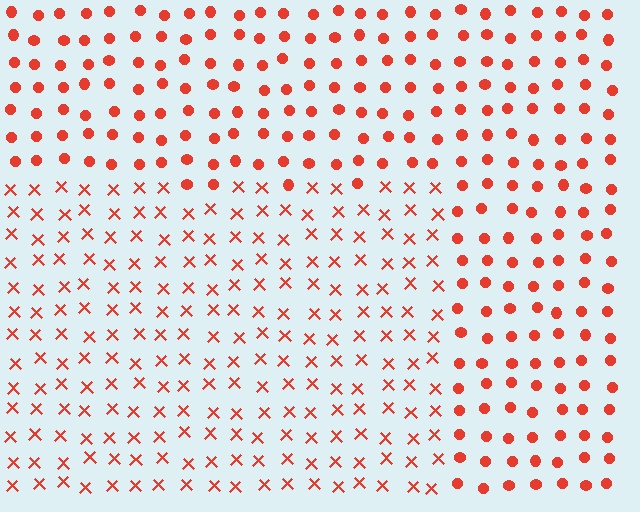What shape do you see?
I see a rectangle.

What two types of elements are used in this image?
The image uses X marks inside the rectangle region and circles outside it.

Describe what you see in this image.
The image is filled with small red elements arranged in a uniform grid. A rectangle-shaped region contains X marks, while the surrounding area contains circles. The boundary is defined purely by the change in element shape.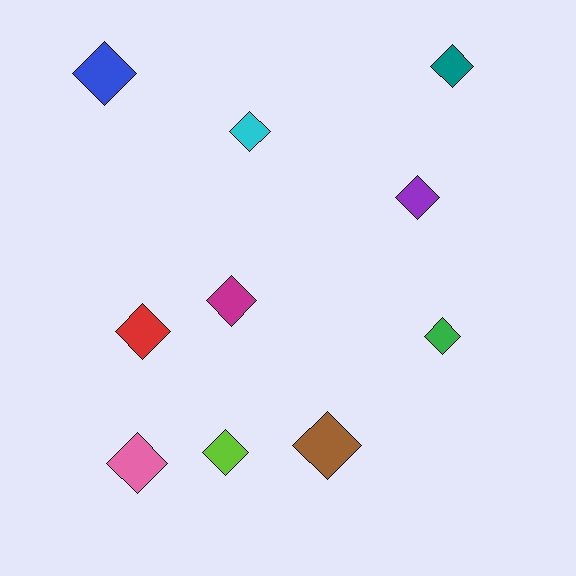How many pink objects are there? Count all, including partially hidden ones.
There is 1 pink object.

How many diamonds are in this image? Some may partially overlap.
There are 10 diamonds.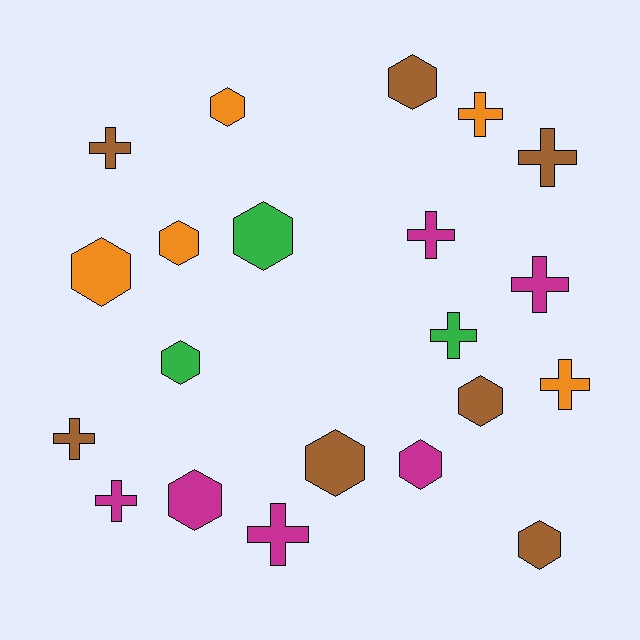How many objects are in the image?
There are 21 objects.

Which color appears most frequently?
Brown, with 7 objects.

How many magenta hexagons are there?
There are 2 magenta hexagons.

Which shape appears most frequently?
Hexagon, with 11 objects.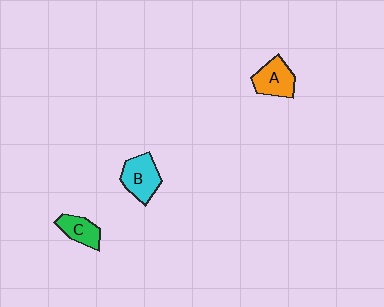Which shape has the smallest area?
Shape C (green).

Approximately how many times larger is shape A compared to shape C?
Approximately 1.3 times.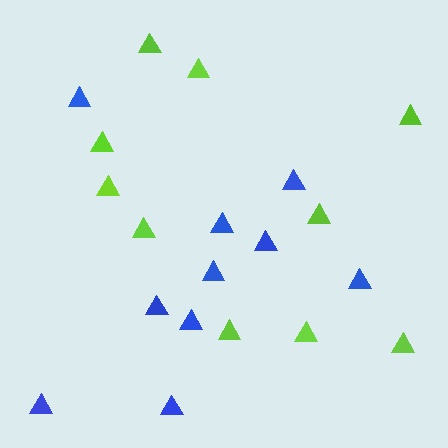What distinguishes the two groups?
There are 2 groups: one group of lime triangles (10) and one group of blue triangles (10).